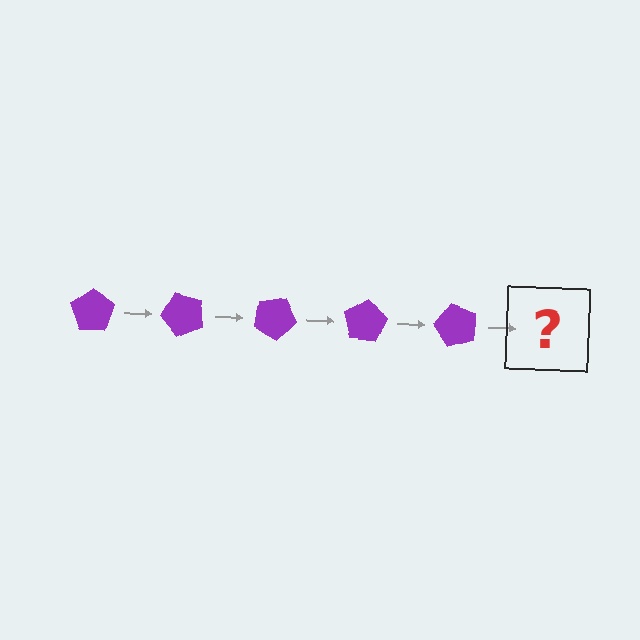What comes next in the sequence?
The next element should be a purple pentagon rotated 250 degrees.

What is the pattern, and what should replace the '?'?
The pattern is that the pentagon rotates 50 degrees each step. The '?' should be a purple pentagon rotated 250 degrees.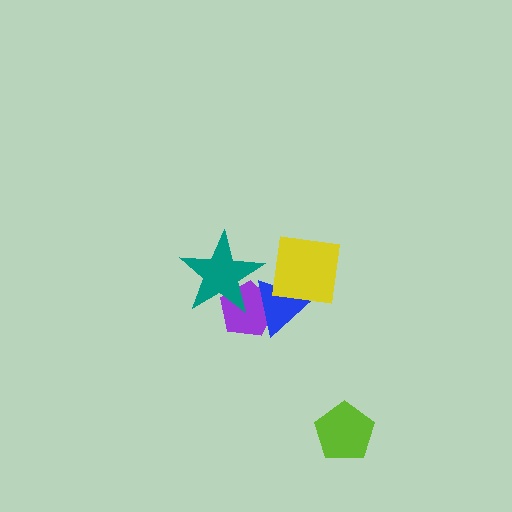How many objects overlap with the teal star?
2 objects overlap with the teal star.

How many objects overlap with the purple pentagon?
2 objects overlap with the purple pentagon.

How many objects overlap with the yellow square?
1 object overlaps with the yellow square.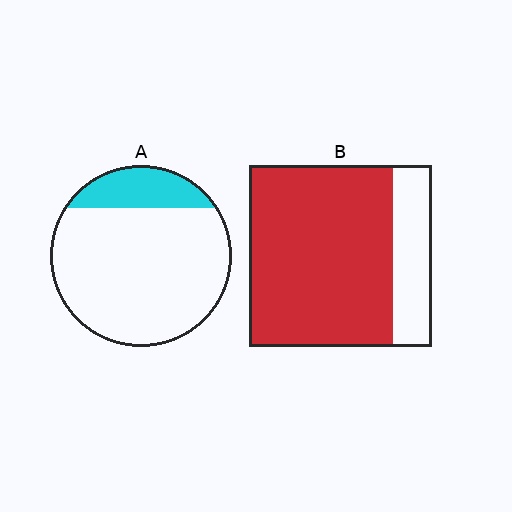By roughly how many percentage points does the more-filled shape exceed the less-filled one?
By roughly 60 percentage points (B over A).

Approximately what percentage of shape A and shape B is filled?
A is approximately 20% and B is approximately 80%.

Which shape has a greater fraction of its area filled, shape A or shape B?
Shape B.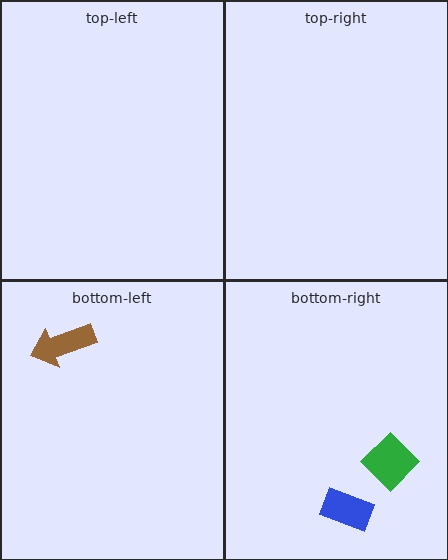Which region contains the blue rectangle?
The bottom-right region.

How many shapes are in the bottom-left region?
1.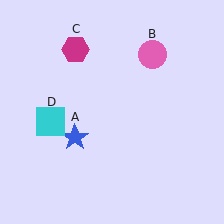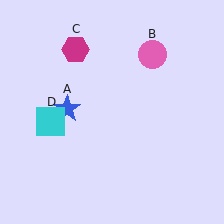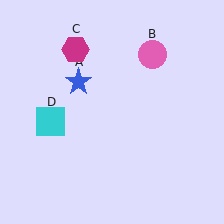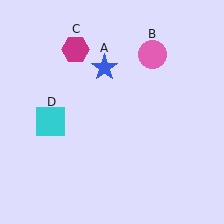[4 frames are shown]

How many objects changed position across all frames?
1 object changed position: blue star (object A).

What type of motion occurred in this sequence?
The blue star (object A) rotated clockwise around the center of the scene.